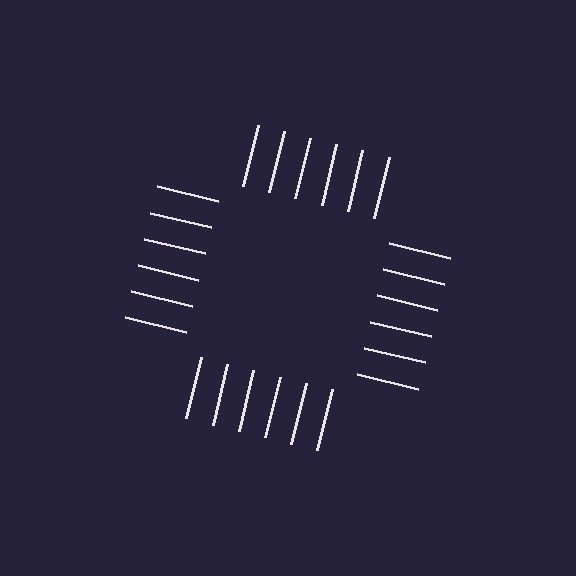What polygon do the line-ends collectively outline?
An illusory square — the line segments terminate on its edges but no continuous stroke is drawn.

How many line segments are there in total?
24 — 6 along each of the 4 edges.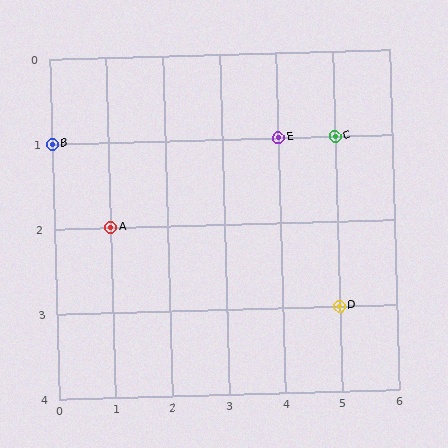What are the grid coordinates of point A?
Point A is at grid coordinates (1, 2).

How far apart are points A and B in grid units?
Points A and B are 1 column and 1 row apart (about 1.4 grid units diagonally).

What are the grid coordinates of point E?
Point E is at grid coordinates (4, 1).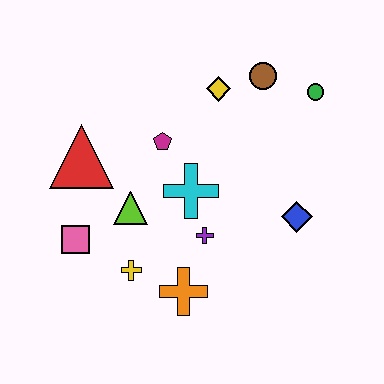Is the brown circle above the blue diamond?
Yes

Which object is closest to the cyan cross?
The purple cross is closest to the cyan cross.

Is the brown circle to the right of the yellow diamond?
Yes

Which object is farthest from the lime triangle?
The green circle is farthest from the lime triangle.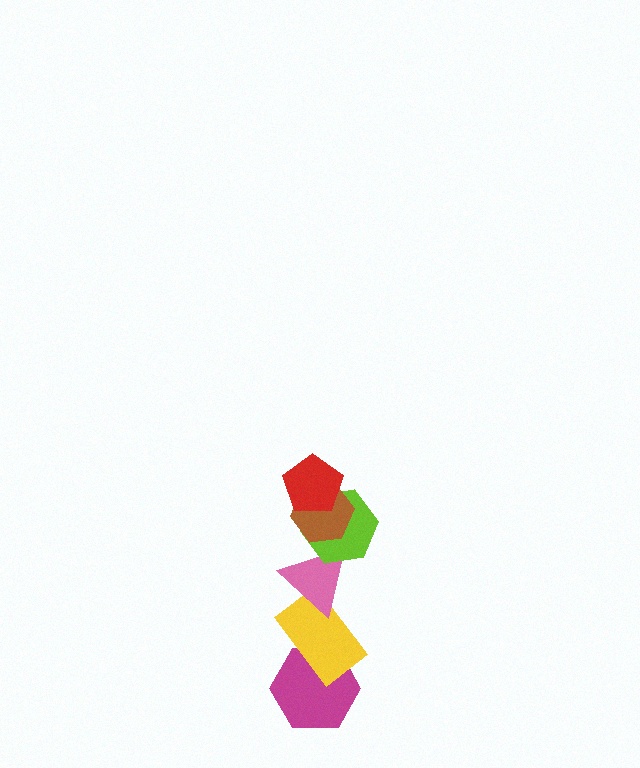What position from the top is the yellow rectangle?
The yellow rectangle is 5th from the top.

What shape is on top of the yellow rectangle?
The pink triangle is on top of the yellow rectangle.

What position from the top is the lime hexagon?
The lime hexagon is 3rd from the top.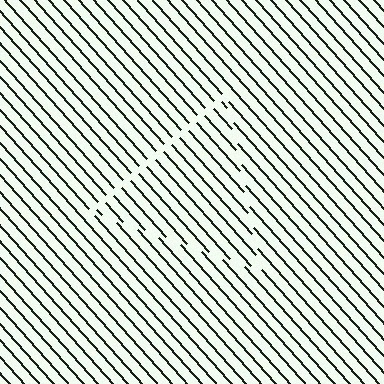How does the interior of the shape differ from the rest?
The interior of the shape contains the same grating, shifted by half a period — the contour is defined by the phase discontinuity where line-ends from the inner and outer gratings abut.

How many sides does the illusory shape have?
3 sides — the line-ends trace a triangle.